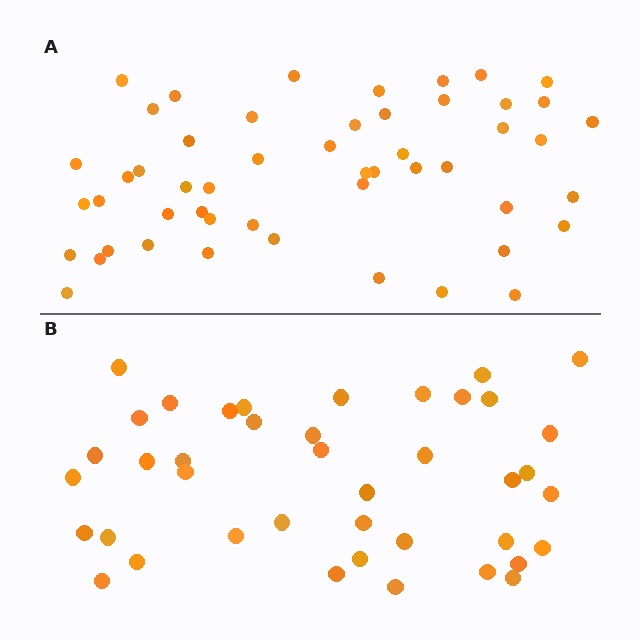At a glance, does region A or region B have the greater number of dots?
Region A (the top region) has more dots.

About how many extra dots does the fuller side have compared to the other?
Region A has roughly 10 or so more dots than region B.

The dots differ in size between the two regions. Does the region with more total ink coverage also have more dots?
No. Region B has more total ink coverage because its dots are larger, but region A actually contains more individual dots. Total area can be misleading — the number of items is what matters here.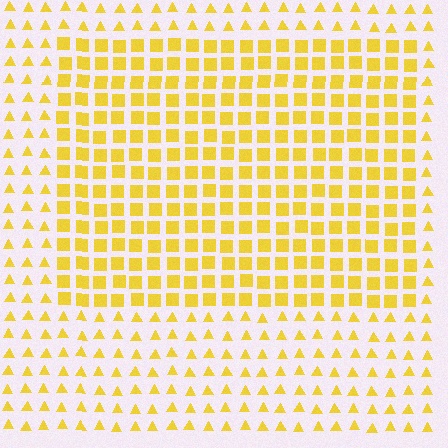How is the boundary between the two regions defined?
The boundary is defined by a change in element shape: squares inside vs. triangles outside. All elements share the same color and spacing.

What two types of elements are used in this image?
The image uses squares inside the rectangle region and triangles outside it.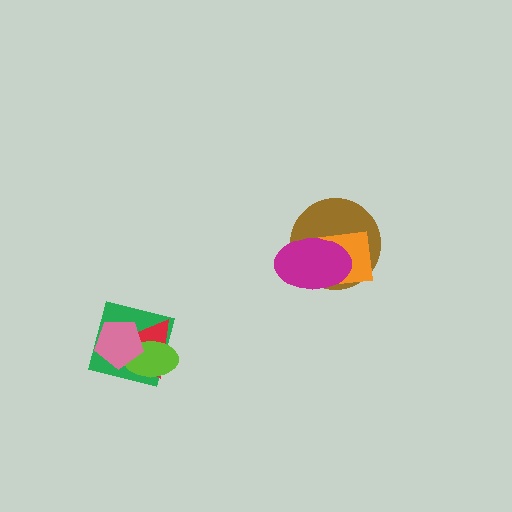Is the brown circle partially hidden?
Yes, it is partially covered by another shape.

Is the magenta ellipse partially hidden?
No, no other shape covers it.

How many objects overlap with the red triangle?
3 objects overlap with the red triangle.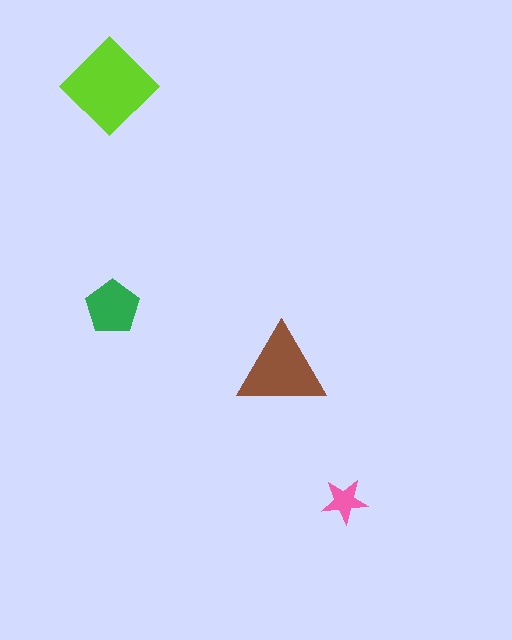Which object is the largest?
The lime diamond.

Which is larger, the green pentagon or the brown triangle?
The brown triangle.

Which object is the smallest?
The pink star.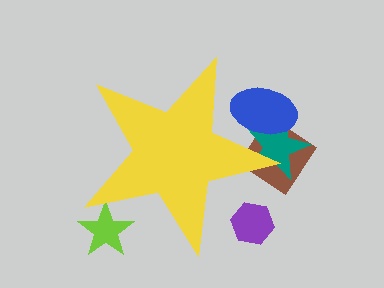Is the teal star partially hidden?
Yes, the teal star is partially hidden behind the yellow star.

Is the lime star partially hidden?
Yes, the lime star is partially hidden behind the yellow star.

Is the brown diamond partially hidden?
Yes, the brown diamond is partially hidden behind the yellow star.